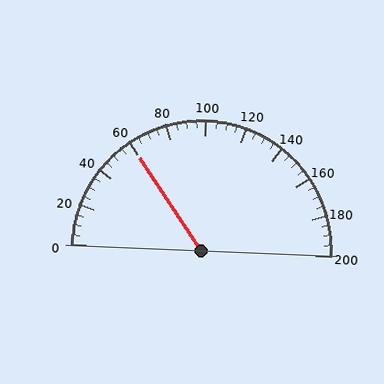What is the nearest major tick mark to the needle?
The nearest major tick mark is 60.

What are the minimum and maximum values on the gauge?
The gauge ranges from 0 to 200.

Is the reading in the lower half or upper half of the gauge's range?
The reading is in the lower half of the range (0 to 200).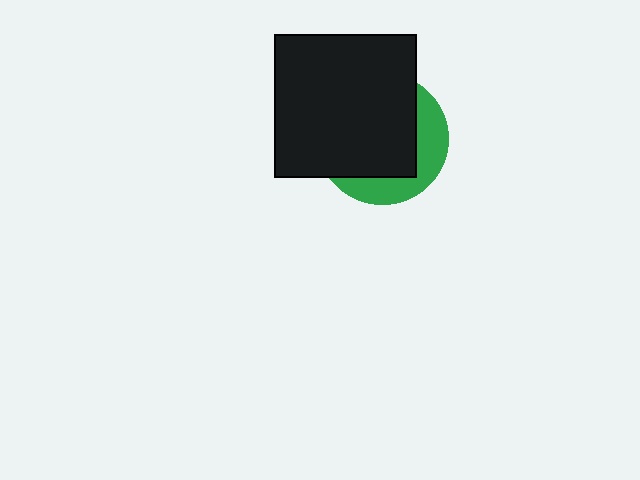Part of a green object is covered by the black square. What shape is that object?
It is a circle.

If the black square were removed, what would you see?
You would see the complete green circle.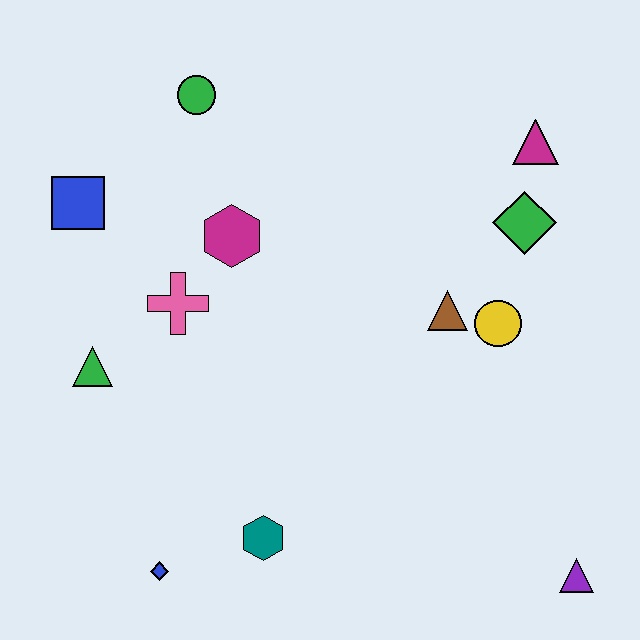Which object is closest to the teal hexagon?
The blue diamond is closest to the teal hexagon.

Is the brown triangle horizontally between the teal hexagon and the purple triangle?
Yes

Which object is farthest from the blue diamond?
The magenta triangle is farthest from the blue diamond.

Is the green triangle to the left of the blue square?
No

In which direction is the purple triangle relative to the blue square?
The purple triangle is to the right of the blue square.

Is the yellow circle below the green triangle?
No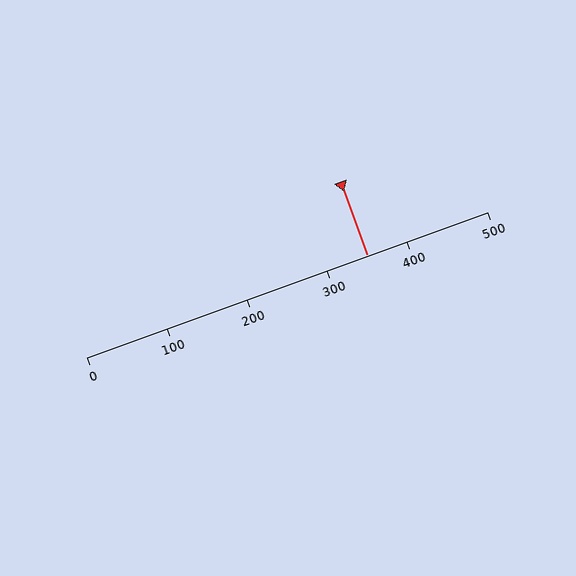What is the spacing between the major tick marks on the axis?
The major ticks are spaced 100 apart.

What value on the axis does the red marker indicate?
The marker indicates approximately 350.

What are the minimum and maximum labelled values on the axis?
The axis runs from 0 to 500.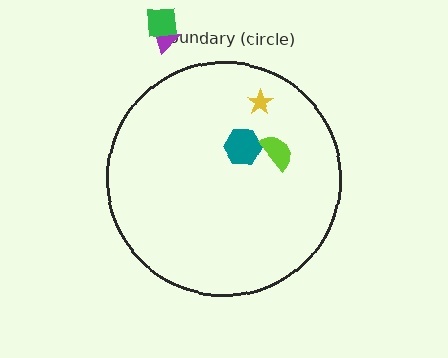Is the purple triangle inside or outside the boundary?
Outside.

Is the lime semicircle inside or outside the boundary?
Inside.